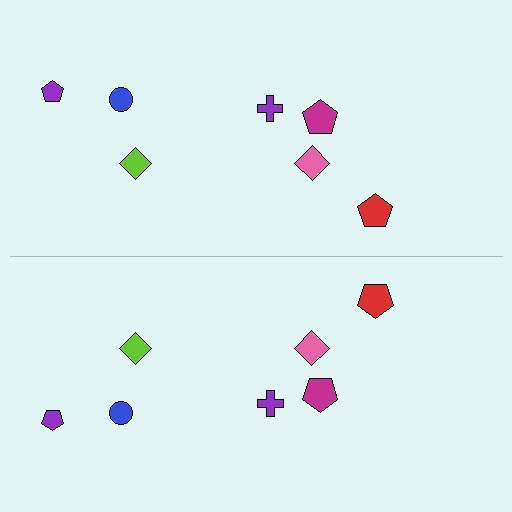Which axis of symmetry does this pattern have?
The pattern has a horizontal axis of symmetry running through the center of the image.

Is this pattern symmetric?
Yes, this pattern has bilateral (reflection) symmetry.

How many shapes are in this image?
There are 14 shapes in this image.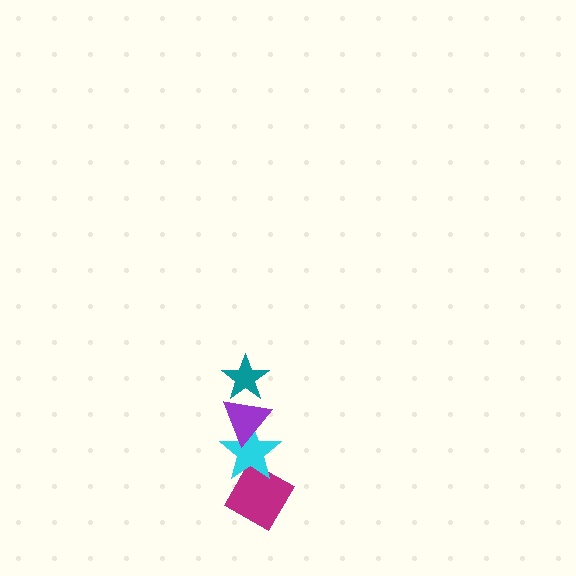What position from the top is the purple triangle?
The purple triangle is 2nd from the top.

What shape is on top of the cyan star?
The purple triangle is on top of the cyan star.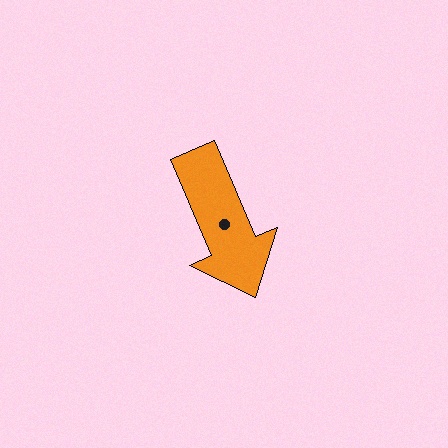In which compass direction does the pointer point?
Southeast.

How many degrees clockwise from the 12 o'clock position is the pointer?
Approximately 157 degrees.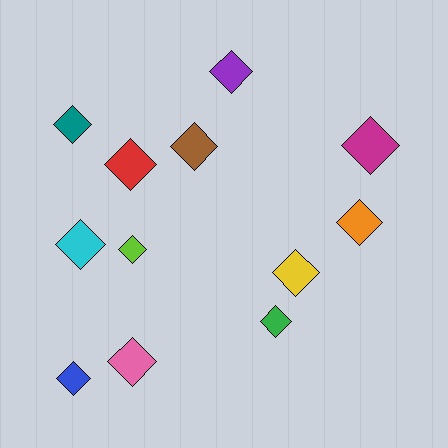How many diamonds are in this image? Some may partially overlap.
There are 12 diamonds.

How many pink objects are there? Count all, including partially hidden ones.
There is 1 pink object.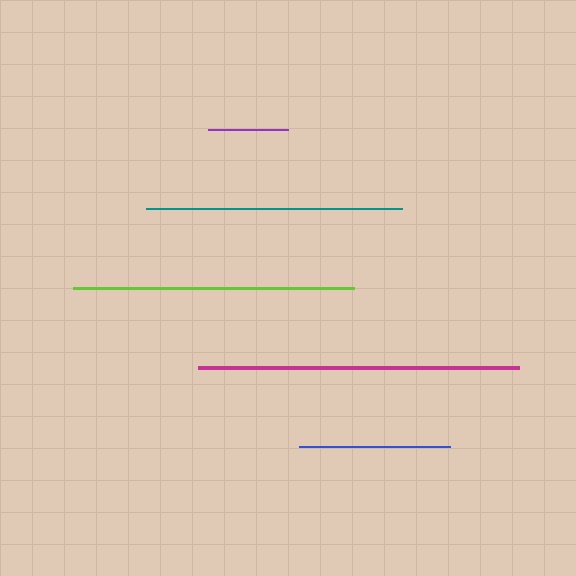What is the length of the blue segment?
The blue segment is approximately 151 pixels long.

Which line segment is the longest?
The magenta line is the longest at approximately 322 pixels.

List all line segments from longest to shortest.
From longest to shortest: magenta, lime, teal, blue, purple.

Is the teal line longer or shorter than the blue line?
The teal line is longer than the blue line.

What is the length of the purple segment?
The purple segment is approximately 80 pixels long.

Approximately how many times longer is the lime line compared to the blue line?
The lime line is approximately 1.9 times the length of the blue line.